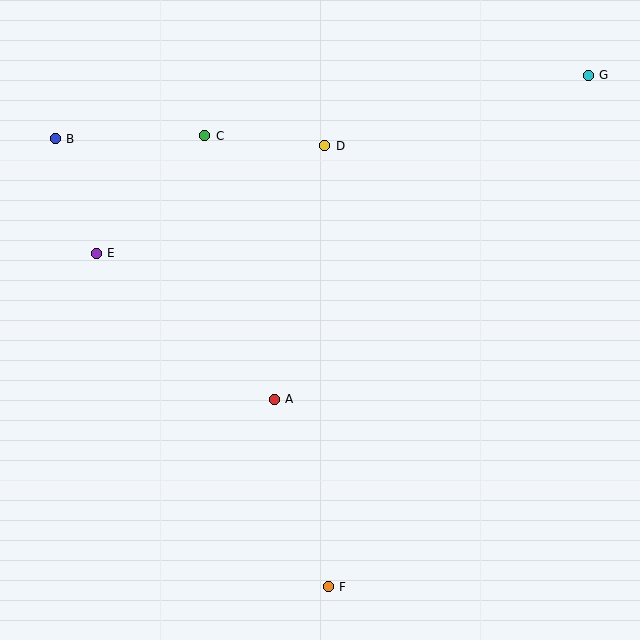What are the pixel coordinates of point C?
Point C is at (205, 136).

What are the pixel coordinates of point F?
Point F is at (328, 587).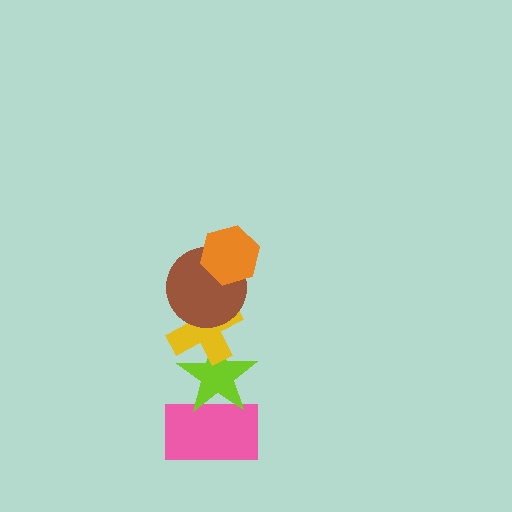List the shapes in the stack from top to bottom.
From top to bottom: the orange hexagon, the brown circle, the yellow cross, the lime star, the pink rectangle.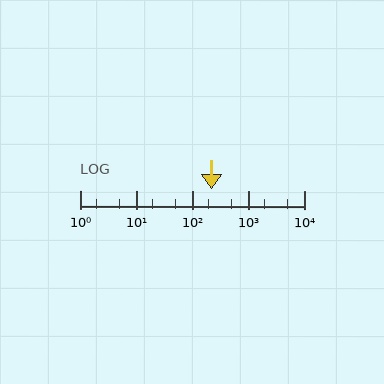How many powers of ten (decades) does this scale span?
The scale spans 4 decades, from 1 to 10000.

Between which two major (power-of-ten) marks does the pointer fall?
The pointer is between 100 and 1000.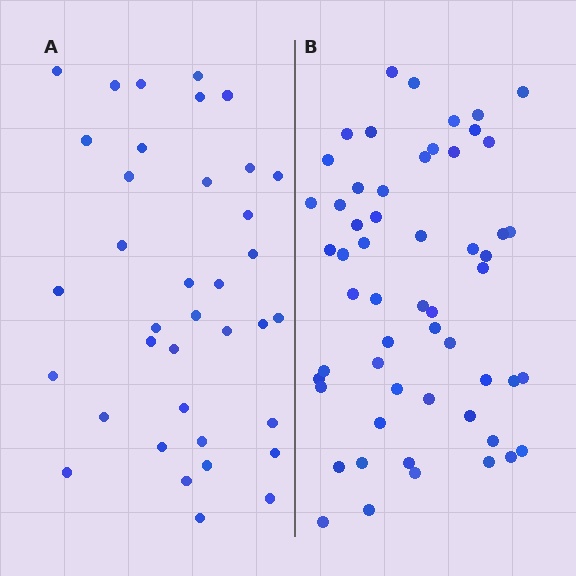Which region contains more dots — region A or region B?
Region B (the right region) has more dots.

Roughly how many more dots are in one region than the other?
Region B has approximately 20 more dots than region A.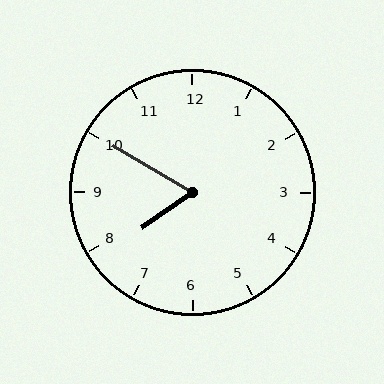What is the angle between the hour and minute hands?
Approximately 65 degrees.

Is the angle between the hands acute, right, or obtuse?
It is acute.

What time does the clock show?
7:50.